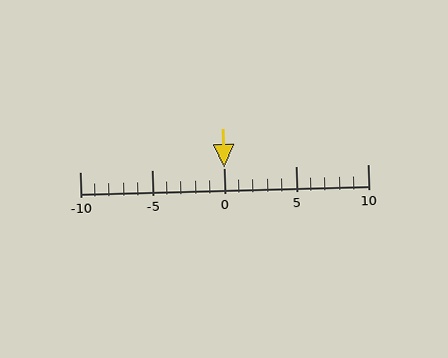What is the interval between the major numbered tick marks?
The major tick marks are spaced 5 units apart.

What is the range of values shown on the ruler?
The ruler shows values from -10 to 10.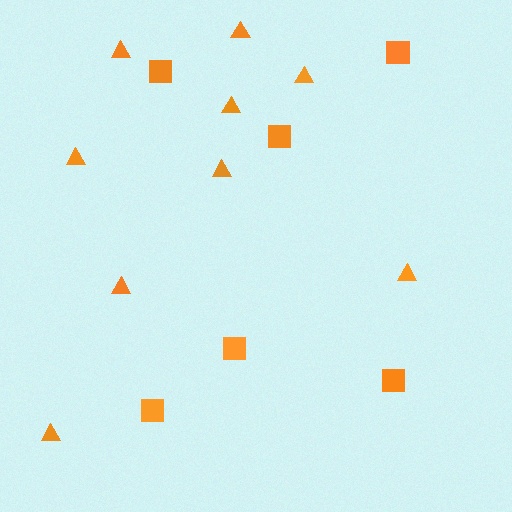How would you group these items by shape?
There are 2 groups: one group of triangles (9) and one group of squares (6).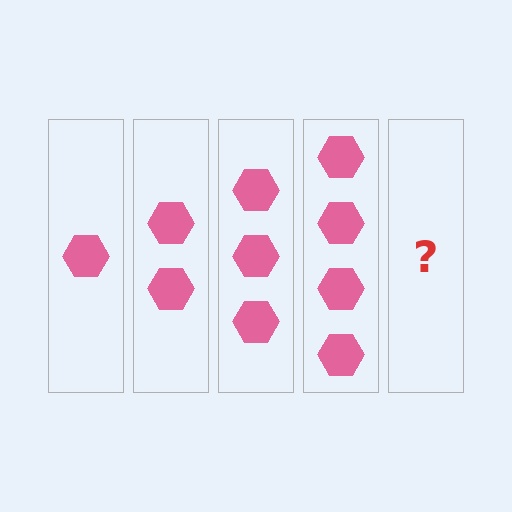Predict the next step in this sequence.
The next step is 5 hexagons.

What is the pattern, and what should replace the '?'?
The pattern is that each step adds one more hexagon. The '?' should be 5 hexagons.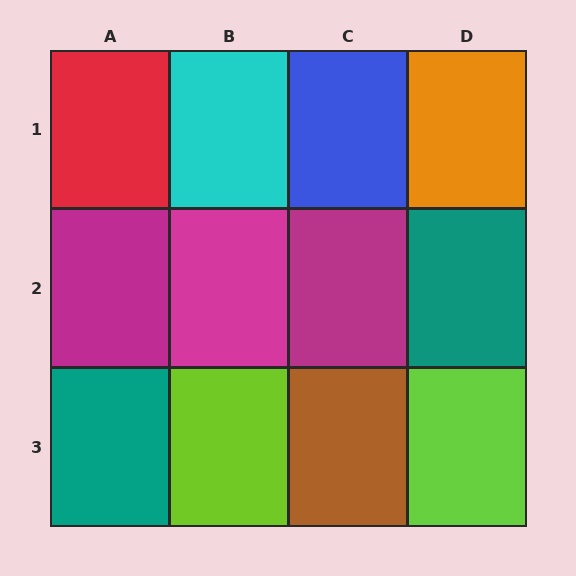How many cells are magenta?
3 cells are magenta.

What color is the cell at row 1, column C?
Blue.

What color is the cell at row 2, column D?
Teal.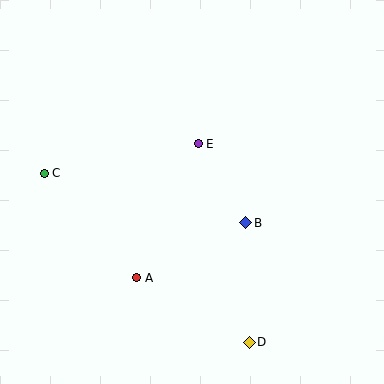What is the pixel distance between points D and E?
The distance between D and E is 205 pixels.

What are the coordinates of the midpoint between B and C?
The midpoint between B and C is at (145, 198).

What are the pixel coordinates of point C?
Point C is at (44, 173).